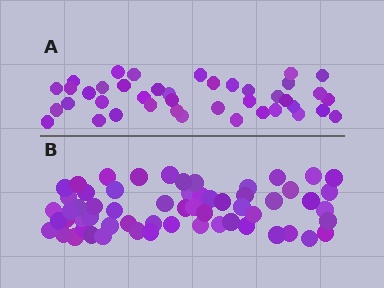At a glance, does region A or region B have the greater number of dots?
Region B (the bottom region) has more dots.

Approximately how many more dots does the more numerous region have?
Region B has approximately 20 more dots than region A.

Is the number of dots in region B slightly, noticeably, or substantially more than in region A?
Region B has substantially more. The ratio is roughly 1.5 to 1.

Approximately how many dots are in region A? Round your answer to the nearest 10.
About 40 dots. (The exact count is 41, which rounds to 40.)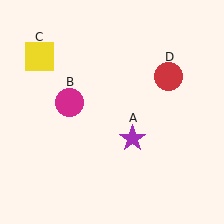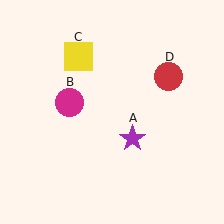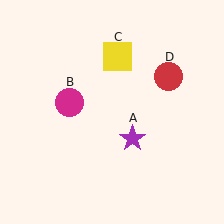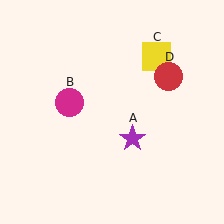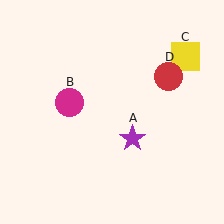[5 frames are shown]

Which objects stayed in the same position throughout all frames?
Purple star (object A) and magenta circle (object B) and red circle (object D) remained stationary.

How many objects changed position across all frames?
1 object changed position: yellow square (object C).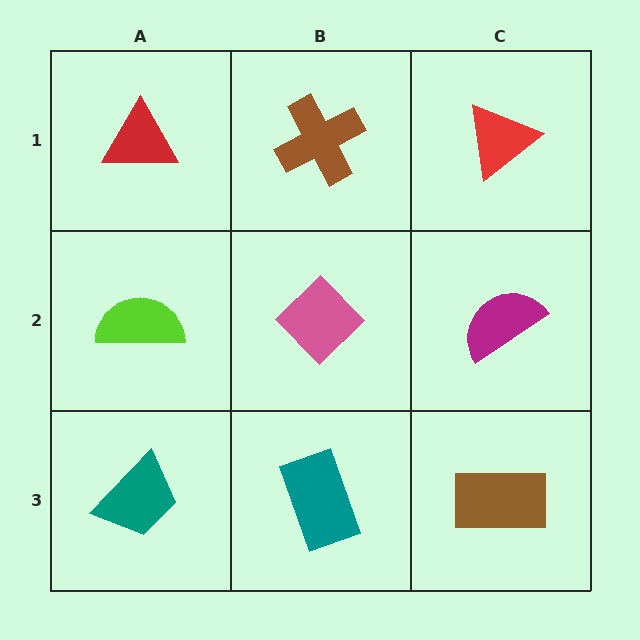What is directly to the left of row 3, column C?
A teal rectangle.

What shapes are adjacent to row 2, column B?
A brown cross (row 1, column B), a teal rectangle (row 3, column B), a lime semicircle (row 2, column A), a magenta semicircle (row 2, column C).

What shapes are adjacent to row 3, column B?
A pink diamond (row 2, column B), a teal trapezoid (row 3, column A), a brown rectangle (row 3, column C).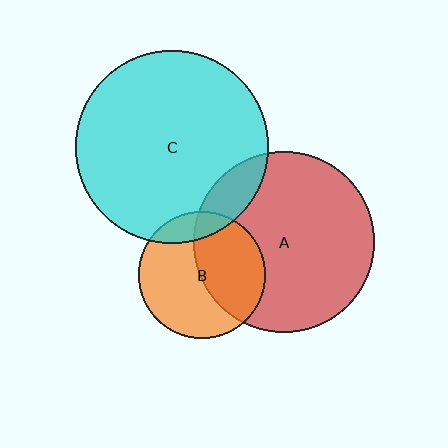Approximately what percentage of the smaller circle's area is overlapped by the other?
Approximately 45%.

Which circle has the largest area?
Circle C (cyan).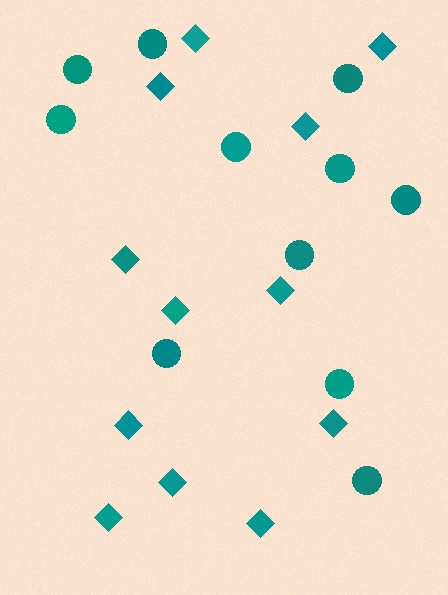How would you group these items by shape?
There are 2 groups: one group of circles (11) and one group of diamonds (12).